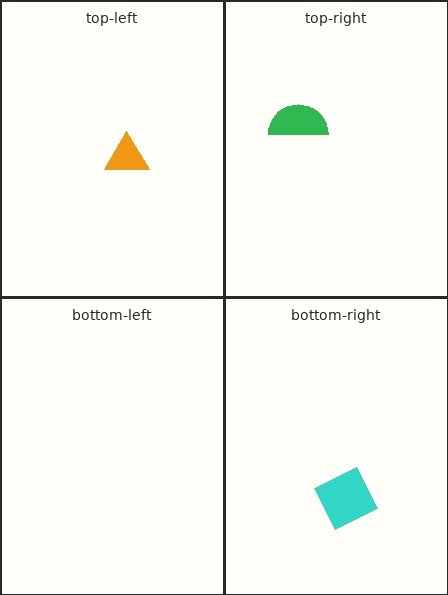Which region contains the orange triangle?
The top-left region.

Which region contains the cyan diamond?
The bottom-right region.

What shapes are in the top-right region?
The green semicircle.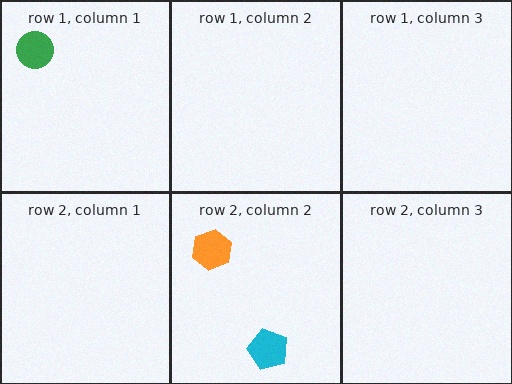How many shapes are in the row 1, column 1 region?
1.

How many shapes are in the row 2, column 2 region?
2.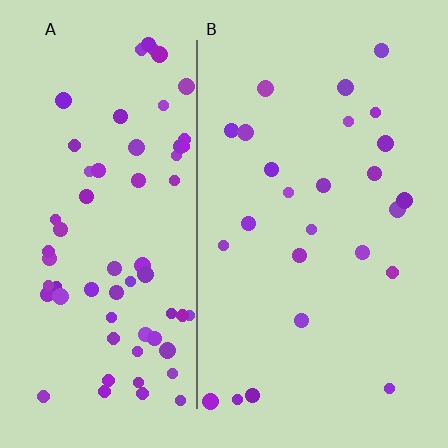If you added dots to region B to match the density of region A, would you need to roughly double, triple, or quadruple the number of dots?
Approximately triple.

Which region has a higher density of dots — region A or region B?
A (the left).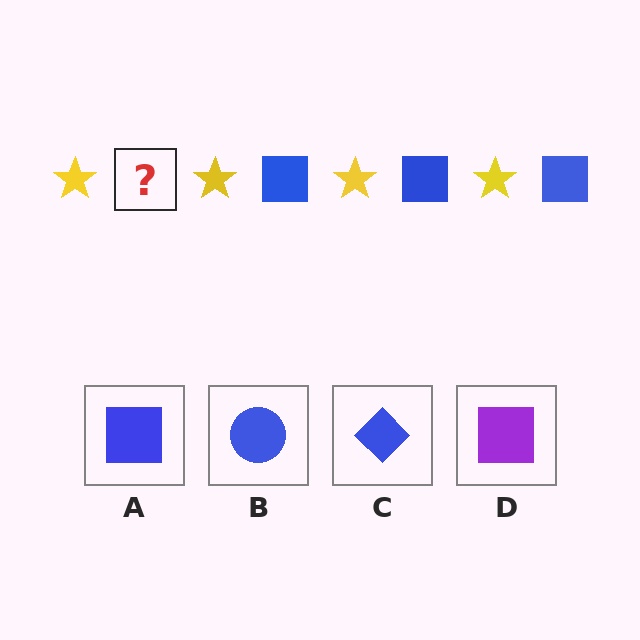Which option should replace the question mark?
Option A.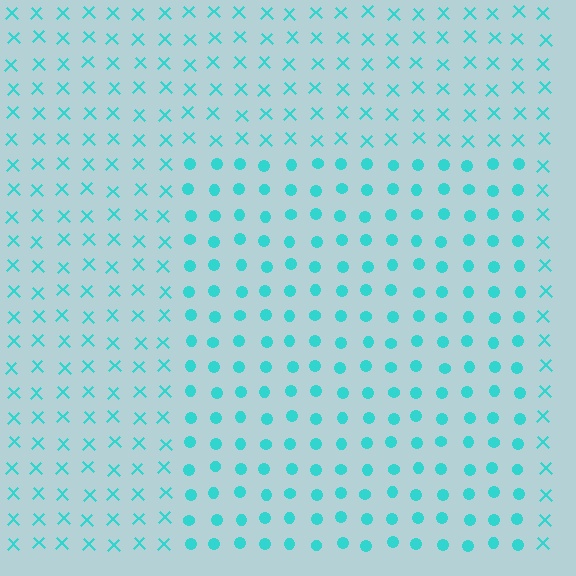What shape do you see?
I see a rectangle.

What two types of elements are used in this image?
The image uses circles inside the rectangle region and X marks outside it.